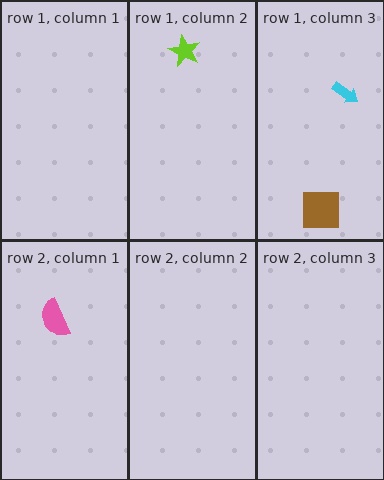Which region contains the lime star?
The row 1, column 2 region.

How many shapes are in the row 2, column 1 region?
1.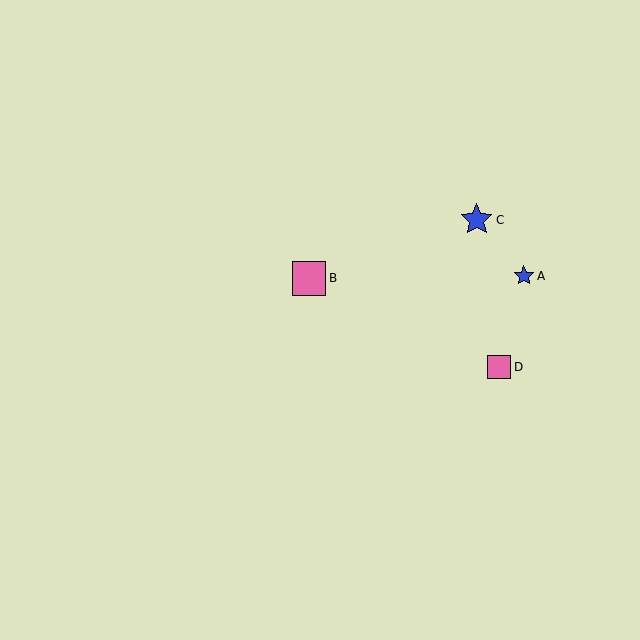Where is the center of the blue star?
The center of the blue star is at (524, 276).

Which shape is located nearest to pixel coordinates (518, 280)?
The blue star (labeled A) at (524, 276) is nearest to that location.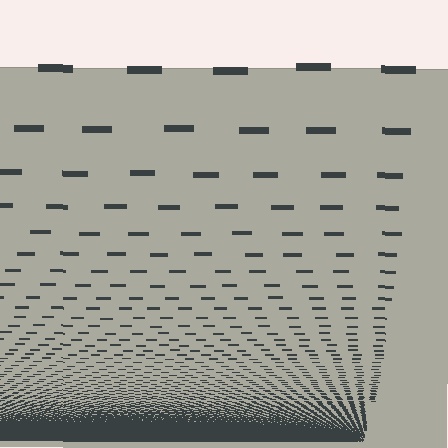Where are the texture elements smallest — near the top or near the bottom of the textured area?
Near the bottom.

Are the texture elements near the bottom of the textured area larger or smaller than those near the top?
Smaller. The gradient is inverted — elements near the bottom are smaller and denser.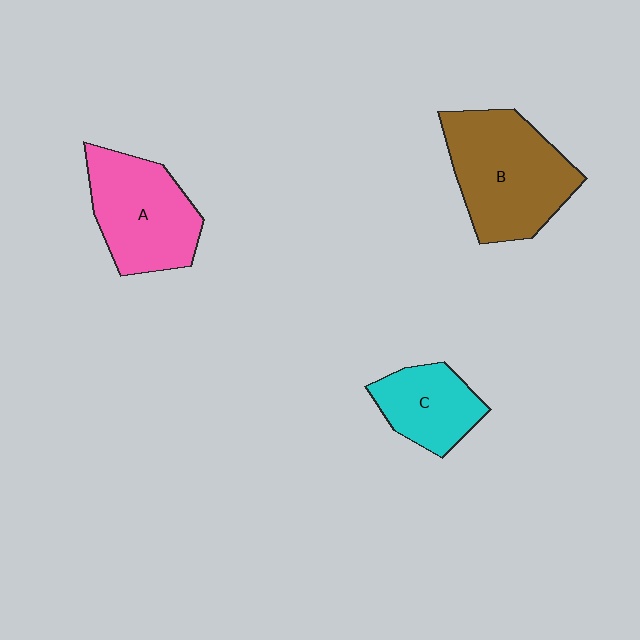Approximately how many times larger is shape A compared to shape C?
Approximately 1.5 times.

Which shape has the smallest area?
Shape C (cyan).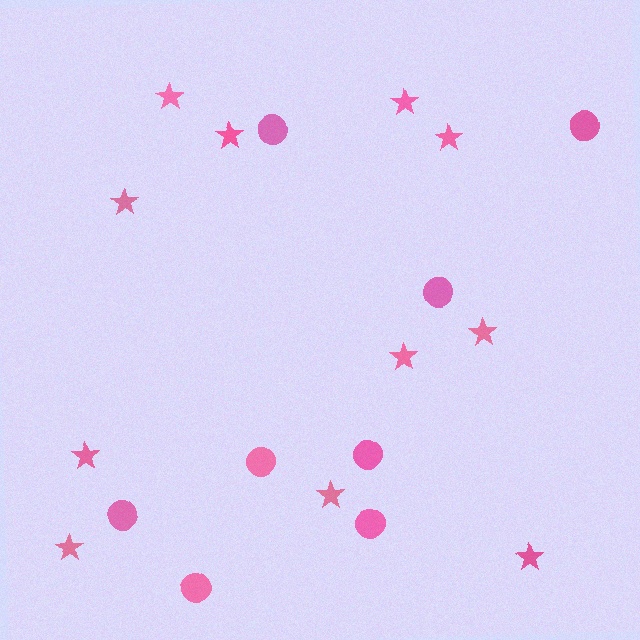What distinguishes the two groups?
There are 2 groups: one group of stars (11) and one group of circles (8).